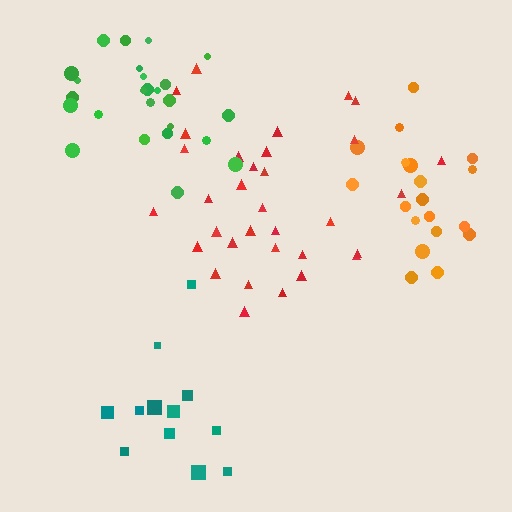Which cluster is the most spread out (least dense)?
Teal.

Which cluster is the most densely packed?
Green.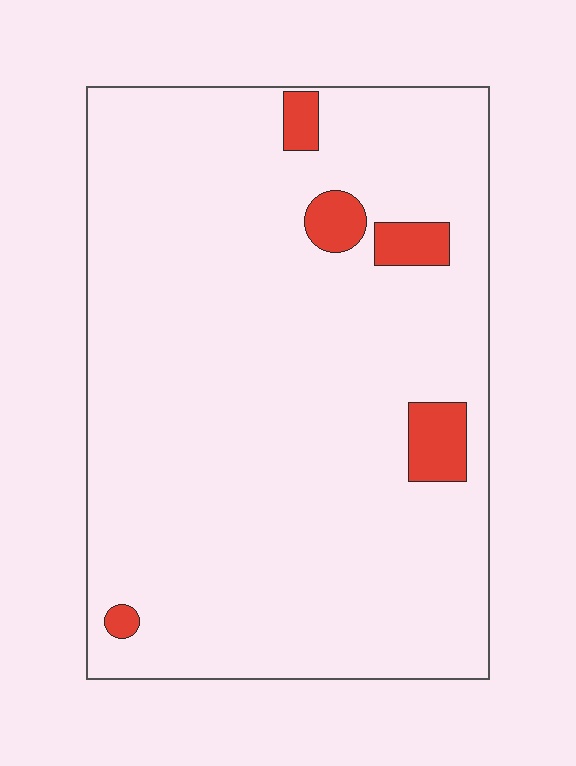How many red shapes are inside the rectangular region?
5.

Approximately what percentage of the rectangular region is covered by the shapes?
Approximately 5%.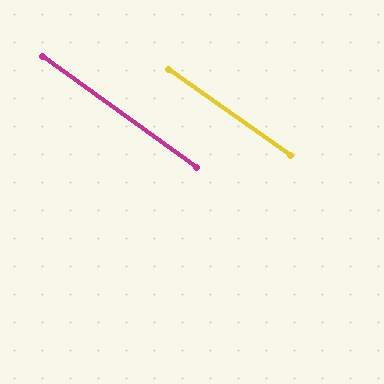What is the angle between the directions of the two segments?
Approximately 0 degrees.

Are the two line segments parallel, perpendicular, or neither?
Parallel — their directions differ by only 0.2°.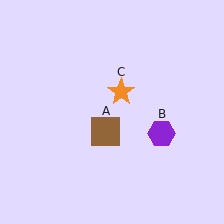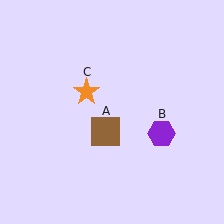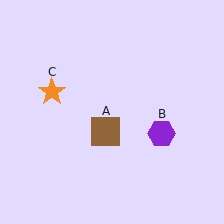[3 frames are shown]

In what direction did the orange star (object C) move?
The orange star (object C) moved left.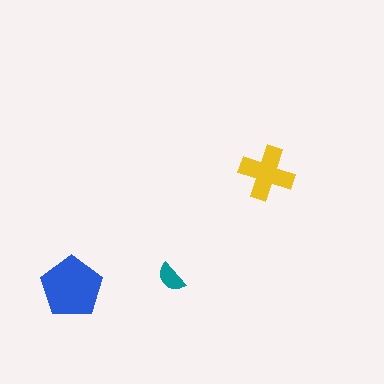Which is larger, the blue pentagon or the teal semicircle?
The blue pentagon.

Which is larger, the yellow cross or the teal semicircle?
The yellow cross.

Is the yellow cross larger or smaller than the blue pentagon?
Smaller.